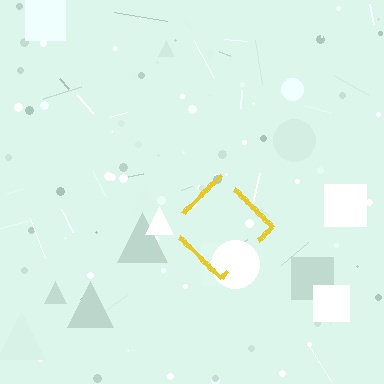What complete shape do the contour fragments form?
The contour fragments form a diamond.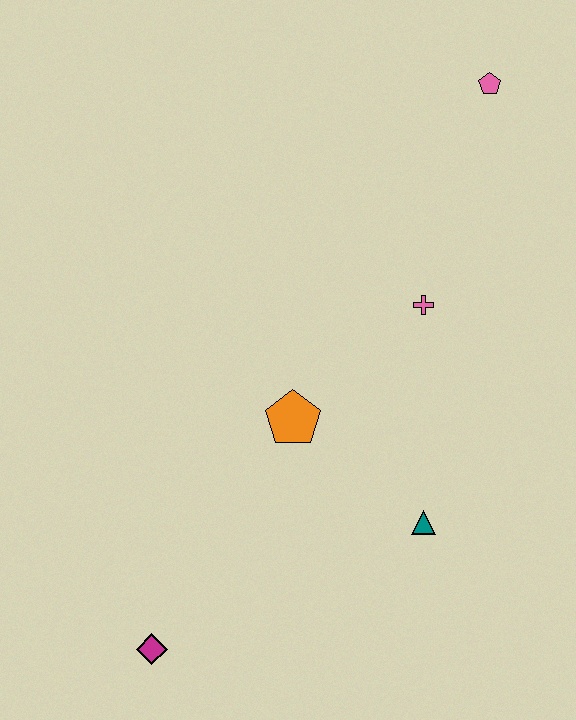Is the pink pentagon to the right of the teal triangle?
Yes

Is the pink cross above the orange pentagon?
Yes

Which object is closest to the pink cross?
The orange pentagon is closest to the pink cross.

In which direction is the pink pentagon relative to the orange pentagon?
The pink pentagon is above the orange pentagon.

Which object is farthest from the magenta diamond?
The pink pentagon is farthest from the magenta diamond.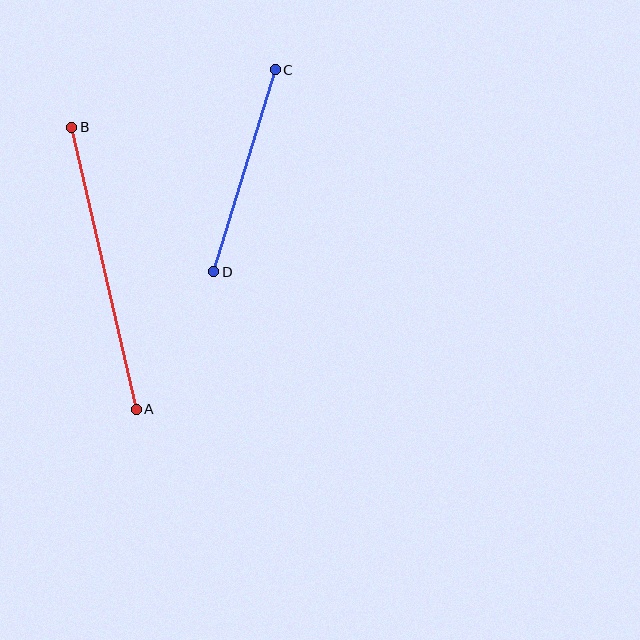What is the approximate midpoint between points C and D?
The midpoint is at approximately (245, 171) pixels.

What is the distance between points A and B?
The distance is approximately 289 pixels.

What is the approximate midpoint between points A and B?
The midpoint is at approximately (104, 268) pixels.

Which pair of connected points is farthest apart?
Points A and B are farthest apart.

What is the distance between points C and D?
The distance is approximately 211 pixels.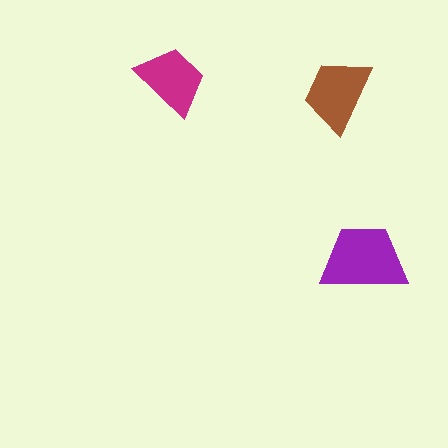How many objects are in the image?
There are 3 objects in the image.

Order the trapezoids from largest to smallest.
the purple one, the brown one, the magenta one.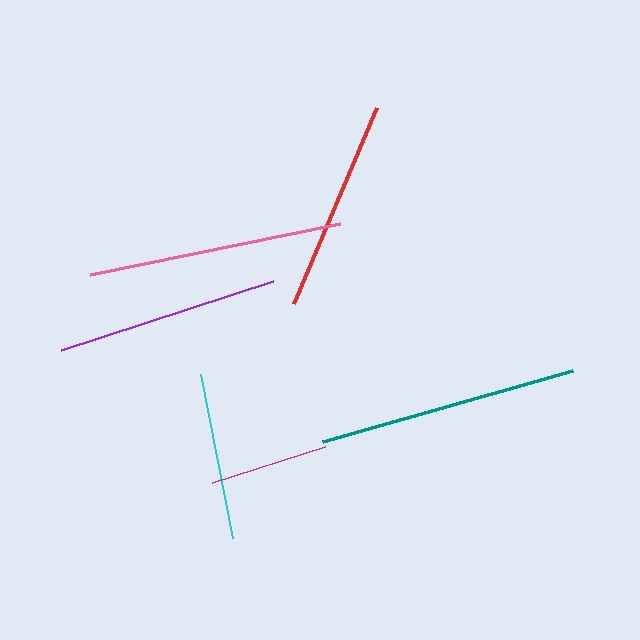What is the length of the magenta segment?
The magenta segment is approximately 118 pixels long.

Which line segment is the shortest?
The magenta line is the shortest at approximately 118 pixels.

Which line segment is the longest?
The teal line is the longest at approximately 259 pixels.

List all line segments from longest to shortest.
From longest to shortest: teal, pink, purple, red, cyan, magenta.